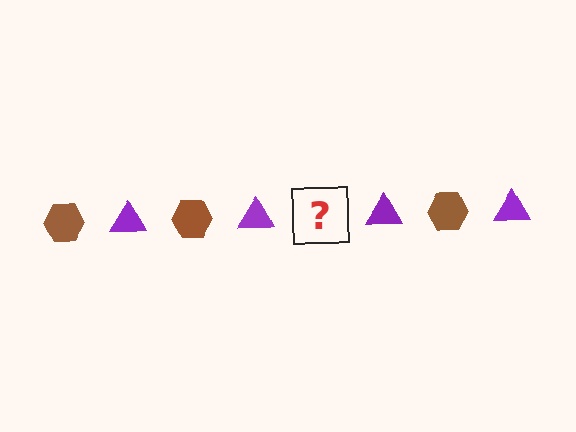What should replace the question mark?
The question mark should be replaced with a brown hexagon.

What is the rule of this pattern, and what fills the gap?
The rule is that the pattern alternates between brown hexagon and purple triangle. The gap should be filled with a brown hexagon.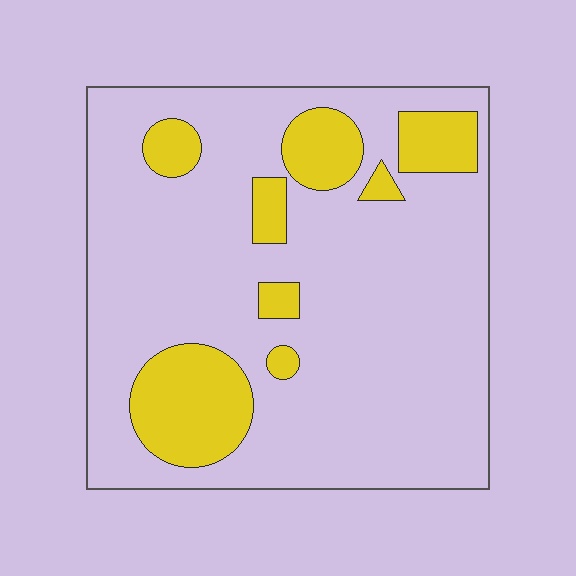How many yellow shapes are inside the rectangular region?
8.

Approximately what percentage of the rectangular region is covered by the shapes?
Approximately 20%.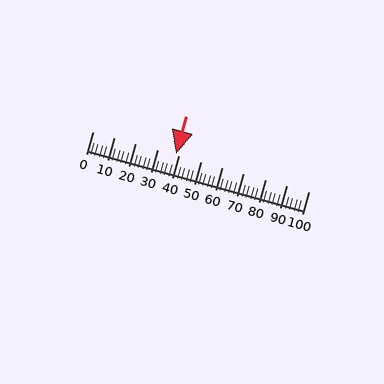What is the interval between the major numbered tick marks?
The major tick marks are spaced 10 units apart.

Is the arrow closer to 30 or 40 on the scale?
The arrow is closer to 40.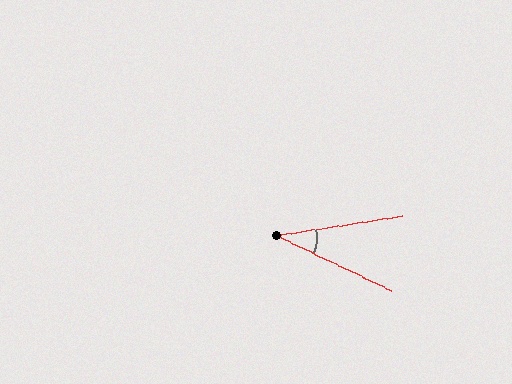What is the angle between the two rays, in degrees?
Approximately 35 degrees.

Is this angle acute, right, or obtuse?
It is acute.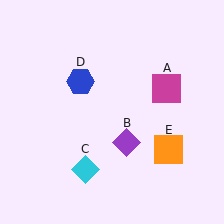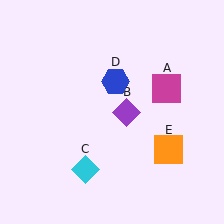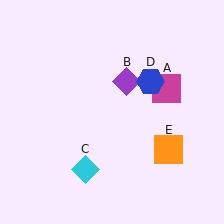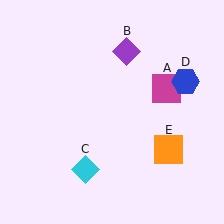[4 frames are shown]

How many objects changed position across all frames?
2 objects changed position: purple diamond (object B), blue hexagon (object D).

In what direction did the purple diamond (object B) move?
The purple diamond (object B) moved up.